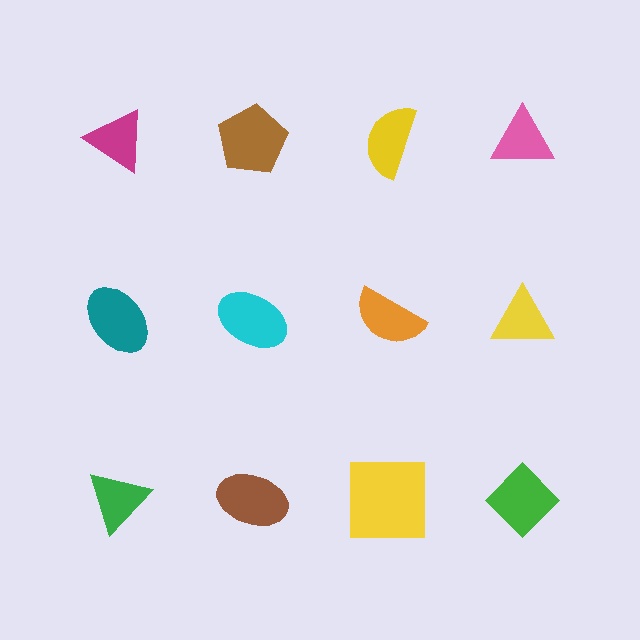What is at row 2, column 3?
An orange semicircle.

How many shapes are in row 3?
4 shapes.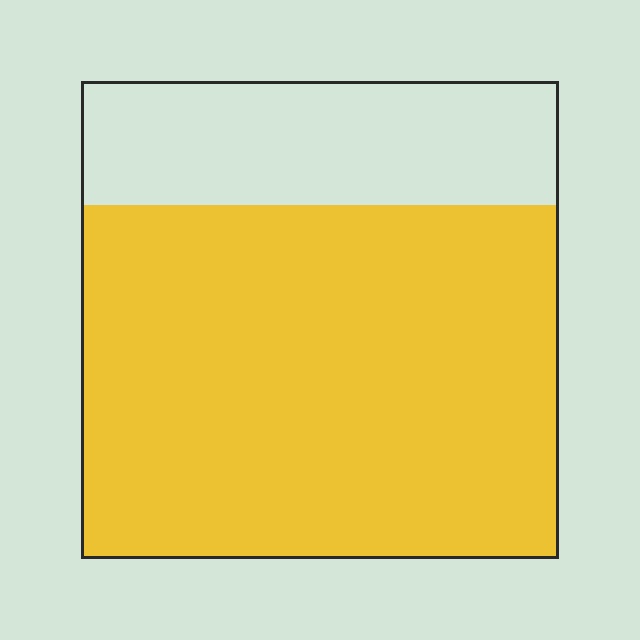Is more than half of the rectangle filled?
Yes.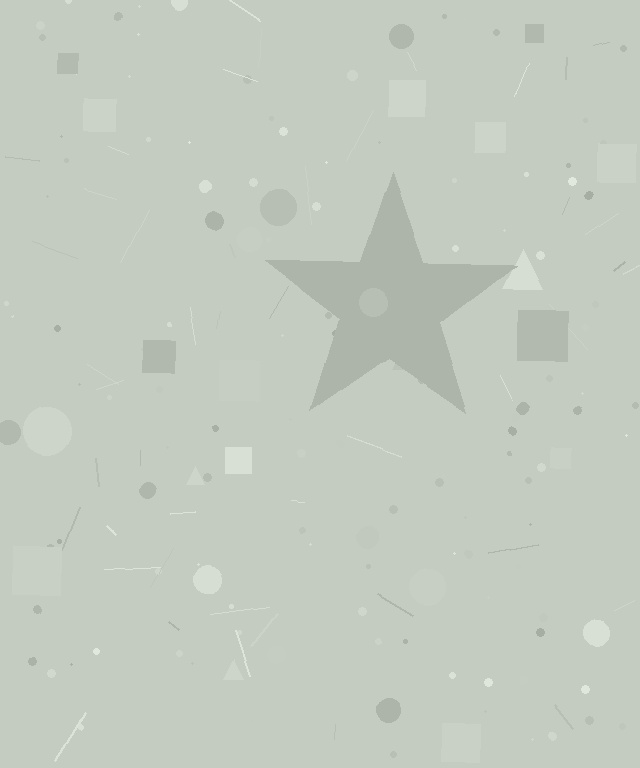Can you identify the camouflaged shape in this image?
The camouflaged shape is a star.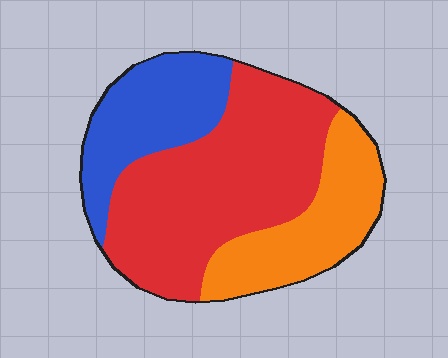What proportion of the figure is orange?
Orange covers around 25% of the figure.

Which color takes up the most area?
Red, at roughly 50%.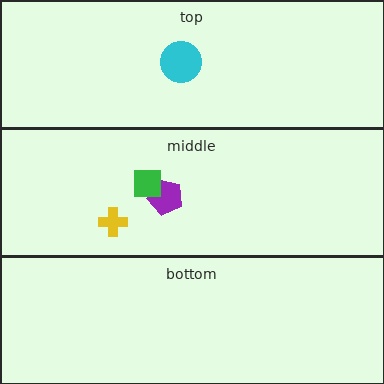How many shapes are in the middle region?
3.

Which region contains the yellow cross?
The middle region.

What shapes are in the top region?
The cyan circle.